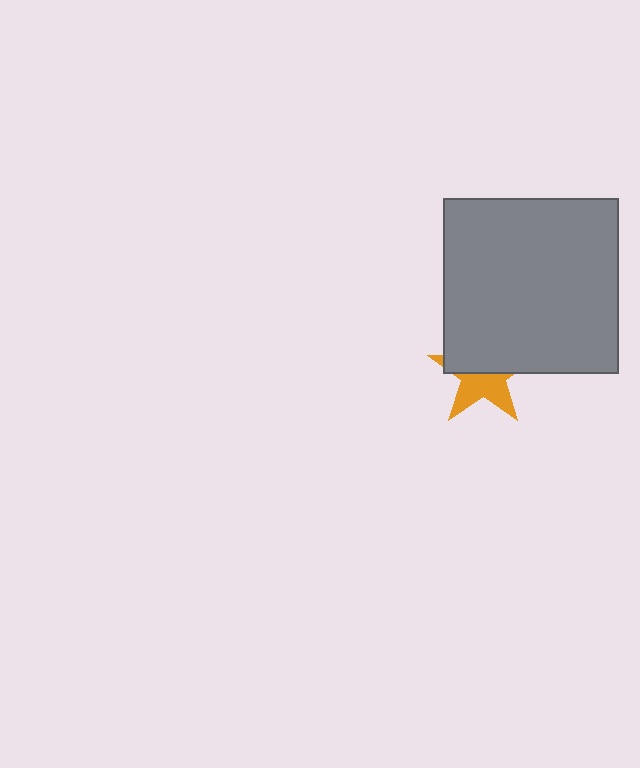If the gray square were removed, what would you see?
You would see the complete orange star.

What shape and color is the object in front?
The object in front is a gray square.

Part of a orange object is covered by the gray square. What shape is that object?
It is a star.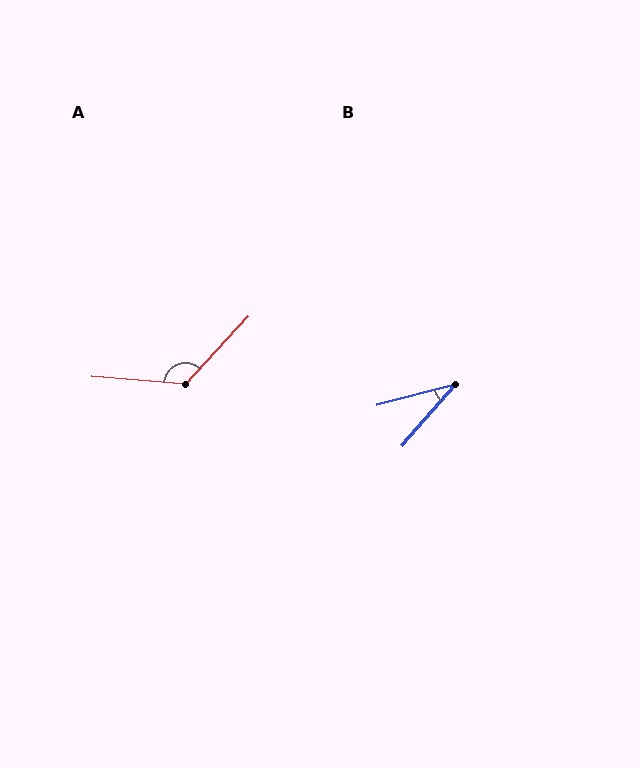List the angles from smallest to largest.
B (34°), A (128°).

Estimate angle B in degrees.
Approximately 34 degrees.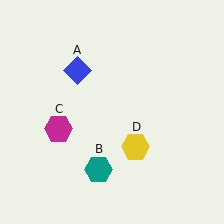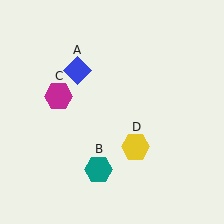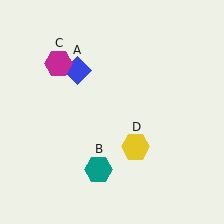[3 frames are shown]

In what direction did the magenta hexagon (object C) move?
The magenta hexagon (object C) moved up.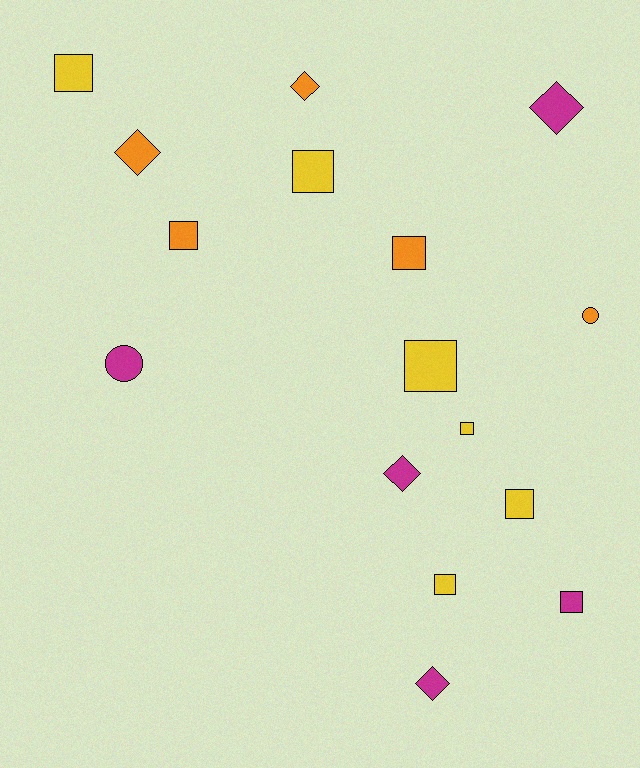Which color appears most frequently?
Yellow, with 6 objects.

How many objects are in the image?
There are 16 objects.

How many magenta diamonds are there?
There are 3 magenta diamonds.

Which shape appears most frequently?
Square, with 9 objects.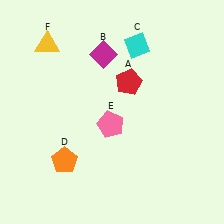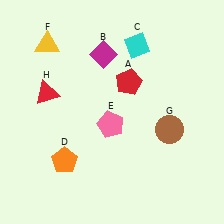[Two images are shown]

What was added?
A brown circle (G), a red triangle (H) were added in Image 2.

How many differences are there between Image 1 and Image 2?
There are 2 differences between the two images.